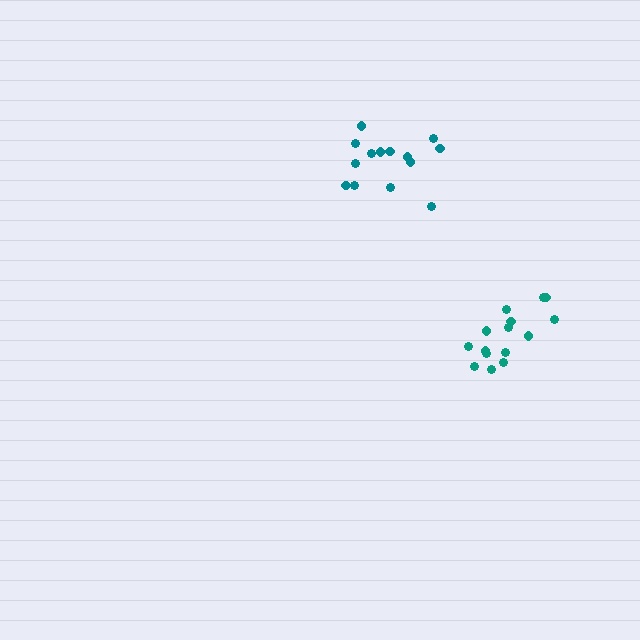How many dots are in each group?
Group 1: 15 dots, Group 2: 14 dots (29 total).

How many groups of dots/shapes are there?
There are 2 groups.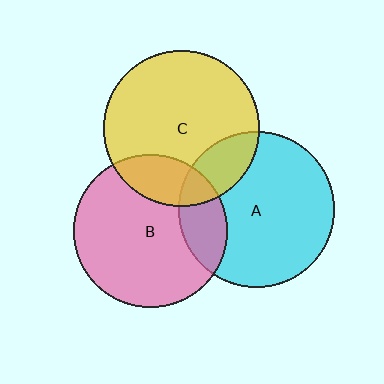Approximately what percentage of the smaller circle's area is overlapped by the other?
Approximately 20%.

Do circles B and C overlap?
Yes.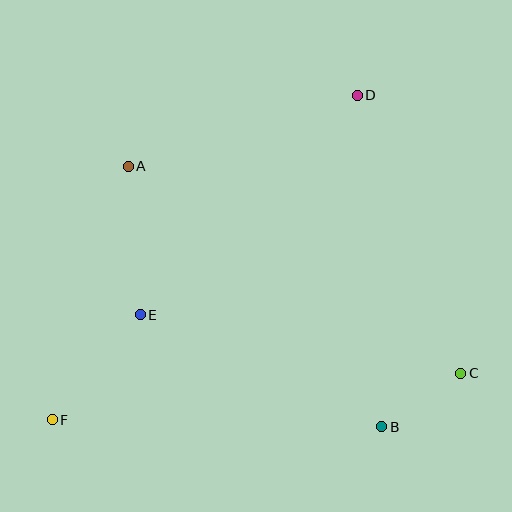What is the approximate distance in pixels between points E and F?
The distance between E and F is approximately 137 pixels.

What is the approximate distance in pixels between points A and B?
The distance between A and B is approximately 364 pixels.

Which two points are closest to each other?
Points B and C are closest to each other.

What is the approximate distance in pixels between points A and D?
The distance between A and D is approximately 240 pixels.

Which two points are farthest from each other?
Points D and F are farthest from each other.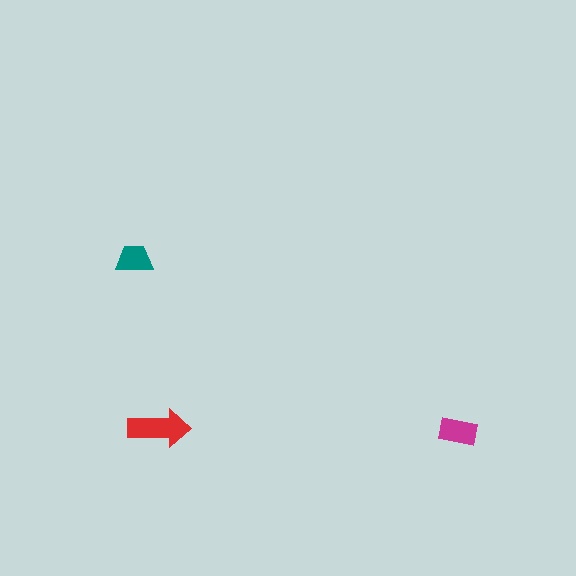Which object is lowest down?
The magenta rectangle is bottommost.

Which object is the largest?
The red arrow.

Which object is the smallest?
The teal trapezoid.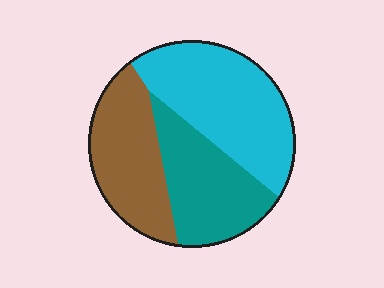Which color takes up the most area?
Cyan, at roughly 40%.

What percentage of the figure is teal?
Teal covers about 30% of the figure.